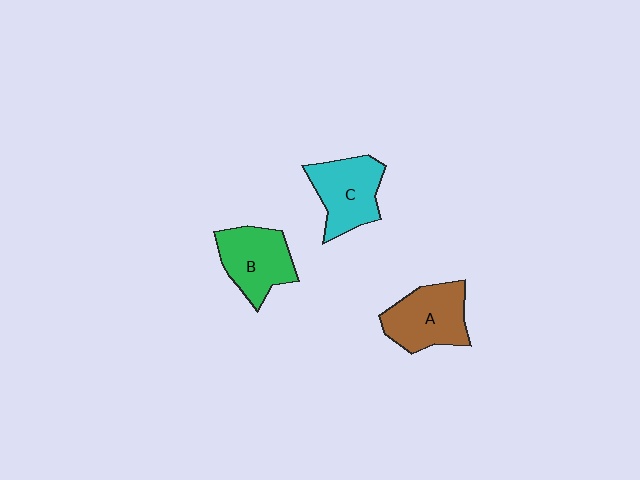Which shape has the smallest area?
Shape B (green).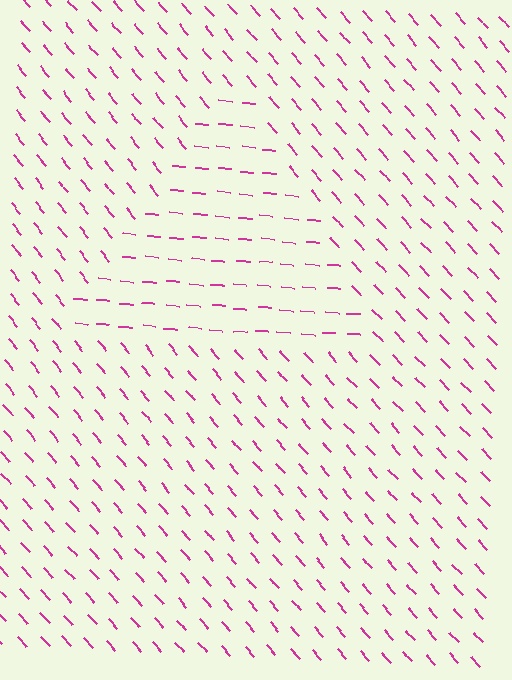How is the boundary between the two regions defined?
The boundary is defined purely by a change in line orientation (approximately 45 degrees difference). All lines are the same color and thickness.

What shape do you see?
I see a triangle.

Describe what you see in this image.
The image is filled with small magenta line segments. A triangle region in the image has lines oriented differently from the surrounding lines, creating a visible texture boundary.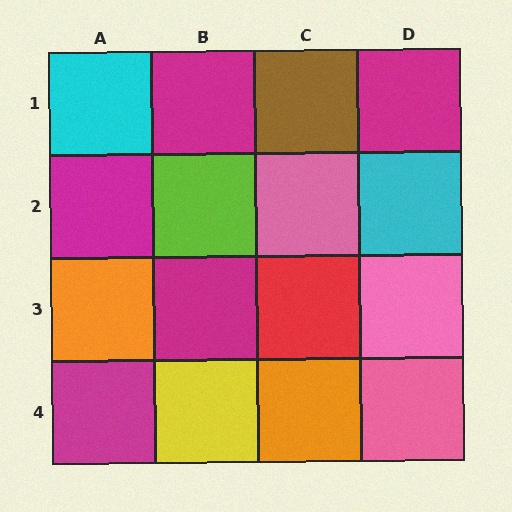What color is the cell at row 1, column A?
Cyan.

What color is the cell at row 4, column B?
Yellow.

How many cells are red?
1 cell is red.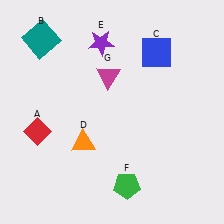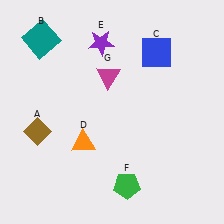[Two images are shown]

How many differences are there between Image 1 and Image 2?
There is 1 difference between the two images.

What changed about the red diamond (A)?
In Image 1, A is red. In Image 2, it changed to brown.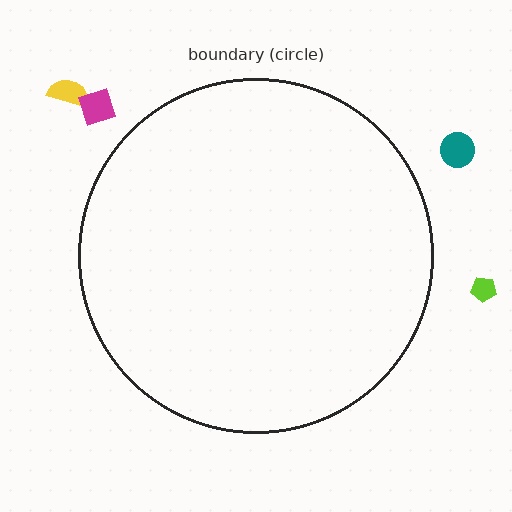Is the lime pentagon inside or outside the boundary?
Outside.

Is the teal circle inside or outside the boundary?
Outside.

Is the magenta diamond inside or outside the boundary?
Outside.